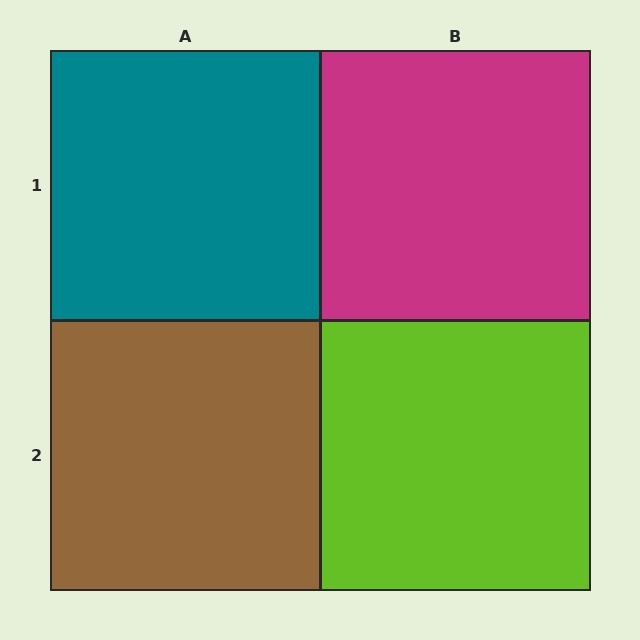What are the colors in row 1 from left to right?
Teal, magenta.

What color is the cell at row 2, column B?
Lime.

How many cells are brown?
1 cell is brown.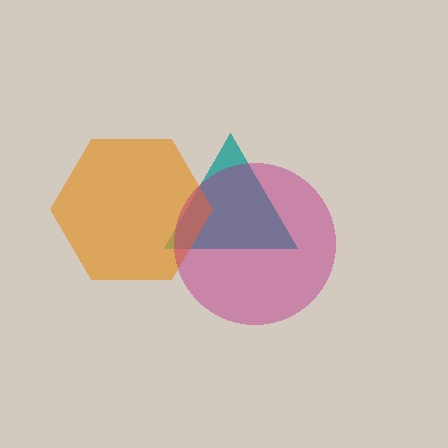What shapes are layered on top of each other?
The layered shapes are: a teal triangle, an orange hexagon, a magenta circle.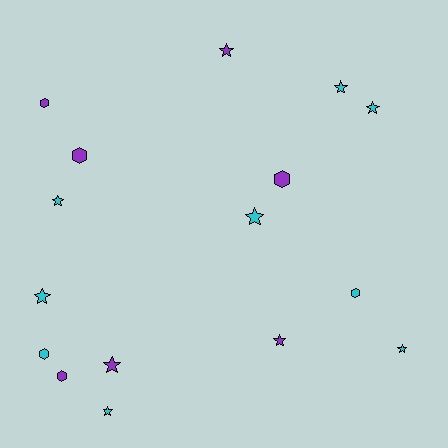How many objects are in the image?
There are 16 objects.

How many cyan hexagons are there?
There are 2 cyan hexagons.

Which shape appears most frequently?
Star, with 10 objects.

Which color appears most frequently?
Cyan, with 9 objects.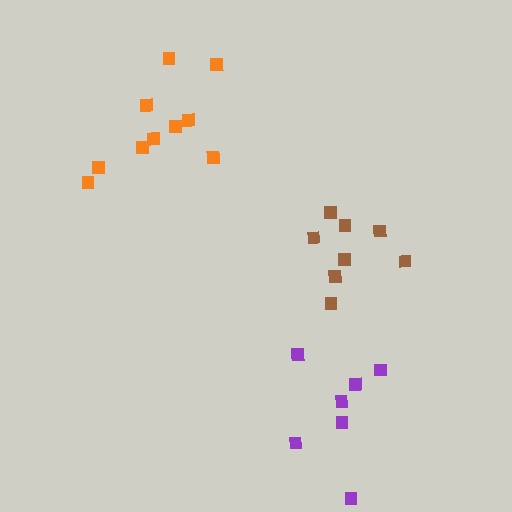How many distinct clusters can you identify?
There are 3 distinct clusters.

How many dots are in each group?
Group 1: 8 dots, Group 2: 7 dots, Group 3: 10 dots (25 total).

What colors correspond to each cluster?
The clusters are colored: brown, purple, orange.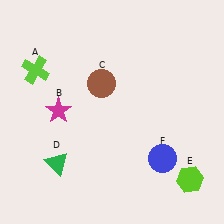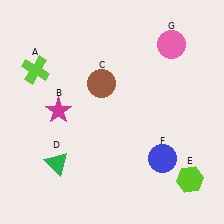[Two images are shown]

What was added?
A pink circle (G) was added in Image 2.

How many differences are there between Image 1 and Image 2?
There is 1 difference between the two images.